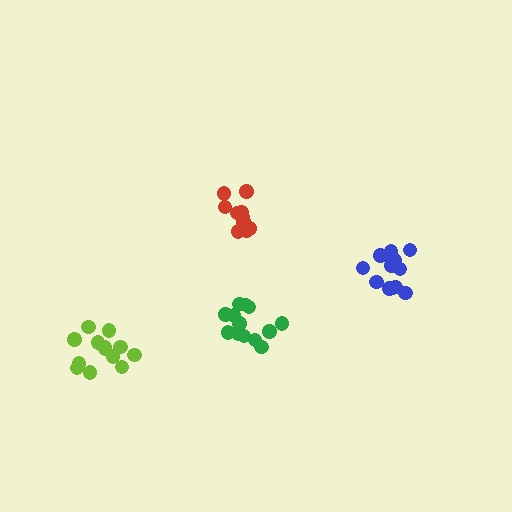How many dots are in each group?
Group 1: 10 dots, Group 2: 13 dots, Group 3: 13 dots, Group 4: 13 dots (49 total).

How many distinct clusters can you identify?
There are 4 distinct clusters.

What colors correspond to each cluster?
The clusters are colored: red, blue, lime, green.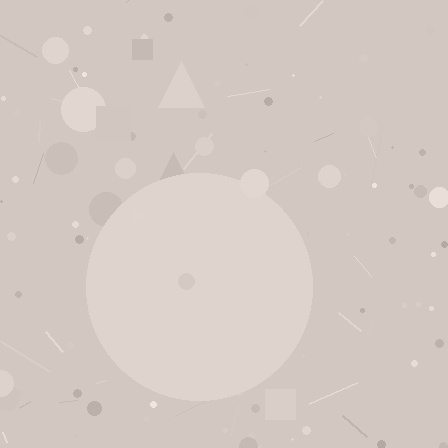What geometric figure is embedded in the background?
A circle is embedded in the background.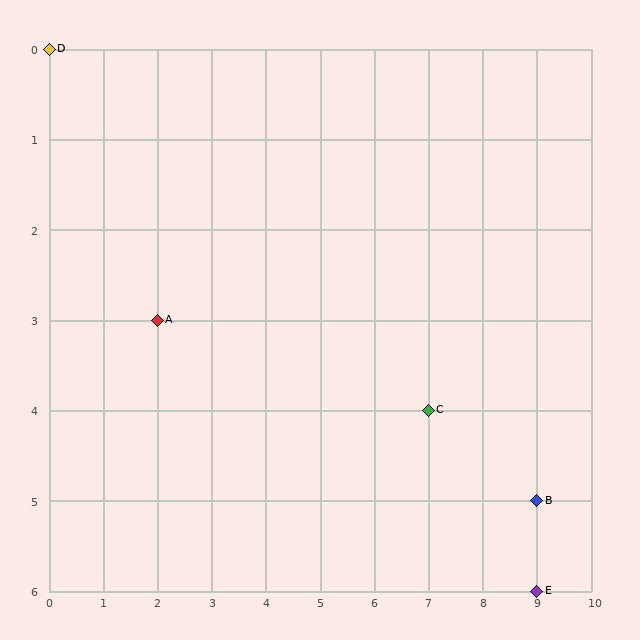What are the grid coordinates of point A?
Point A is at grid coordinates (2, 3).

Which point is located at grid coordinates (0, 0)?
Point D is at (0, 0).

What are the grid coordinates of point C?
Point C is at grid coordinates (7, 4).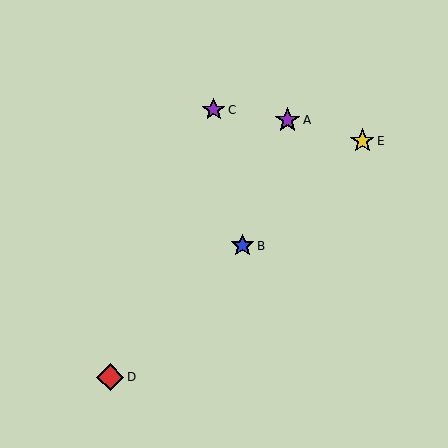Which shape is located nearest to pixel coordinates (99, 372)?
The red diamond (labeled D) at (110, 377) is nearest to that location.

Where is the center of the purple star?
The center of the purple star is at (214, 110).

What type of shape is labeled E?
Shape E is a yellow star.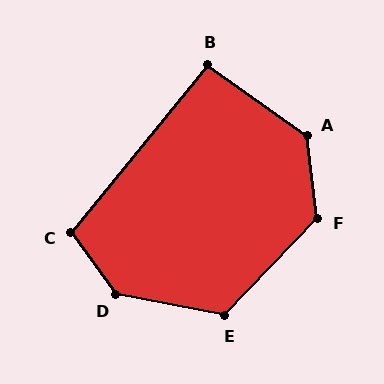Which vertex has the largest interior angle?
D, at approximately 137 degrees.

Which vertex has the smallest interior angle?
B, at approximately 94 degrees.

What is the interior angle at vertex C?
Approximately 105 degrees (obtuse).